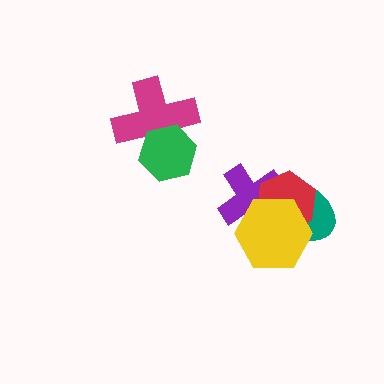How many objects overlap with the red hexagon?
3 objects overlap with the red hexagon.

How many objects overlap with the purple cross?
3 objects overlap with the purple cross.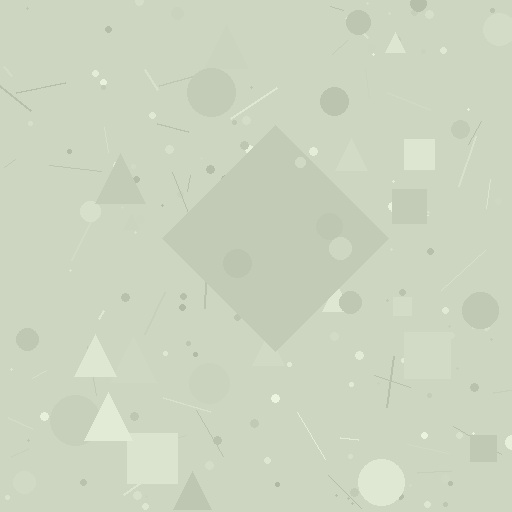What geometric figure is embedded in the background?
A diamond is embedded in the background.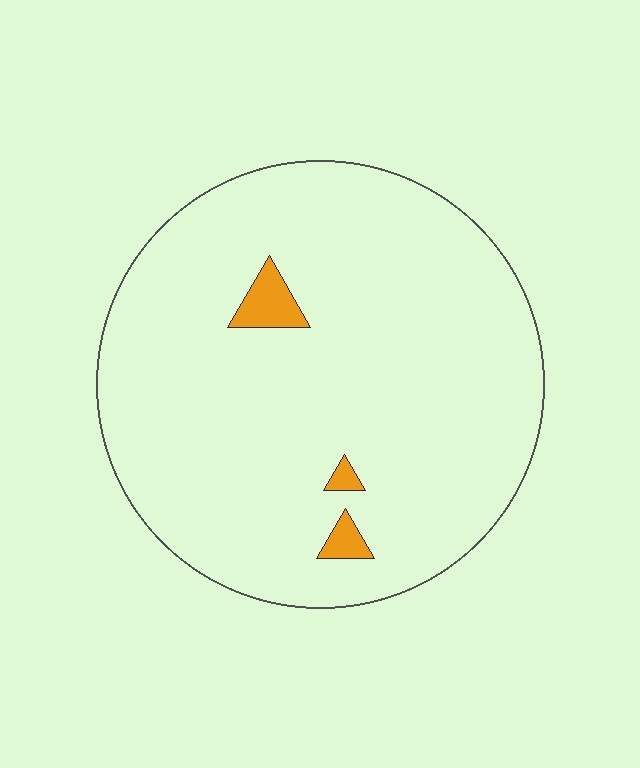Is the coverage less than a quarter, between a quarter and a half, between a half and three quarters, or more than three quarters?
Less than a quarter.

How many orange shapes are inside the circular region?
3.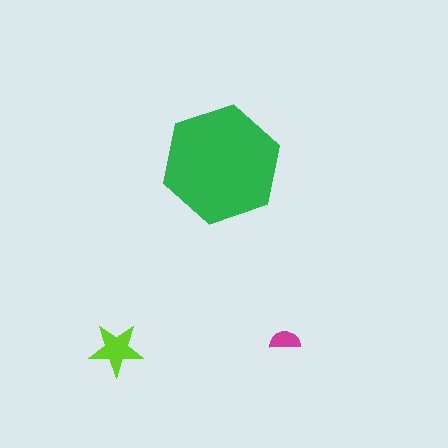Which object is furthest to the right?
The magenta semicircle is rightmost.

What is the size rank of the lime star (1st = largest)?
2nd.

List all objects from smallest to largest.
The magenta semicircle, the lime star, the green hexagon.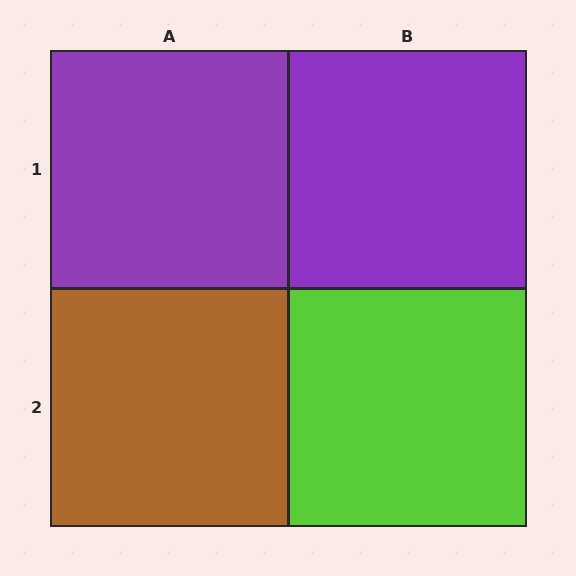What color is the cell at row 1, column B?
Purple.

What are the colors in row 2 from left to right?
Brown, lime.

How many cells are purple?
2 cells are purple.